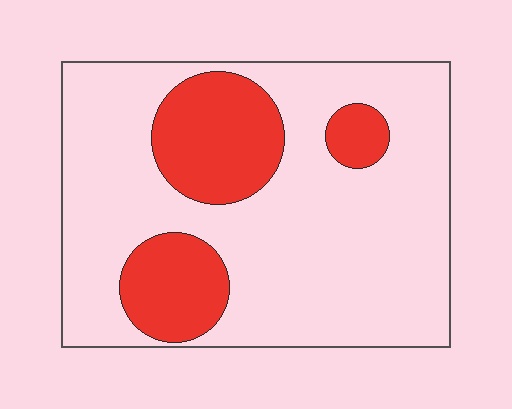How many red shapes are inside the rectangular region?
3.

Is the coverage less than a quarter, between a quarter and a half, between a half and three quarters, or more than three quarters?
Less than a quarter.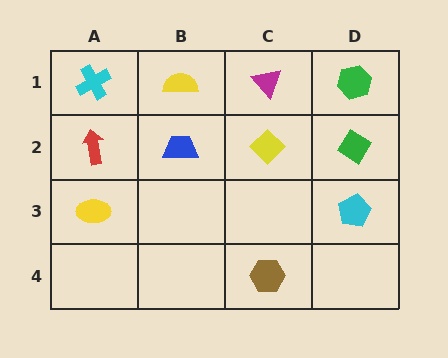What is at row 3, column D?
A cyan pentagon.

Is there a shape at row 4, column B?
No, that cell is empty.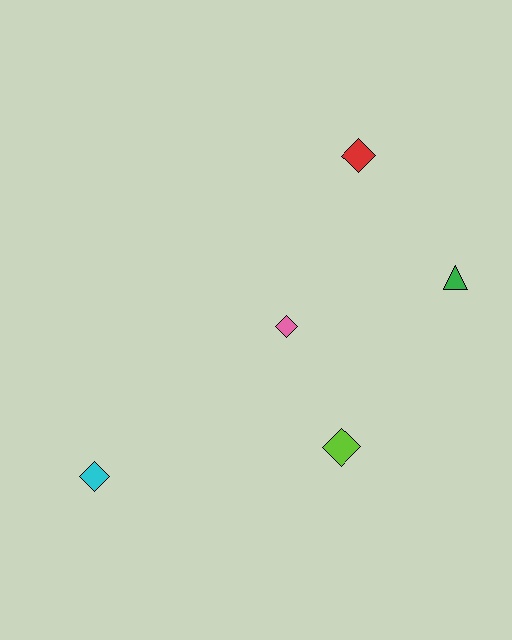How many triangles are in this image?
There is 1 triangle.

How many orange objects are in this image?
There are no orange objects.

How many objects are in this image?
There are 5 objects.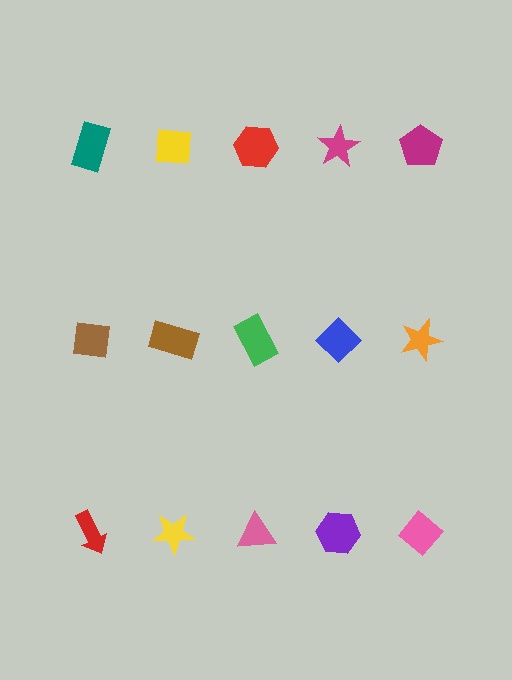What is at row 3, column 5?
A pink diamond.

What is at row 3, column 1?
A red arrow.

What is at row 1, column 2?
A yellow square.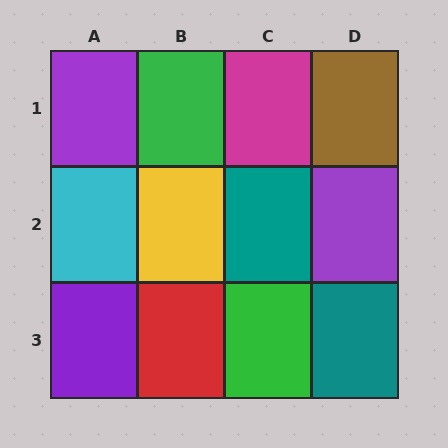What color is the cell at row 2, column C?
Teal.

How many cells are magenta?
1 cell is magenta.